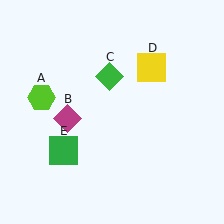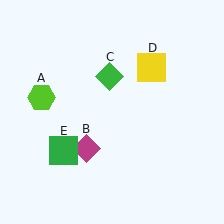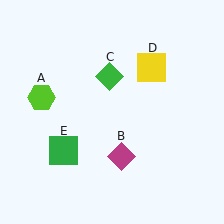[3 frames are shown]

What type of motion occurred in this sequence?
The magenta diamond (object B) rotated counterclockwise around the center of the scene.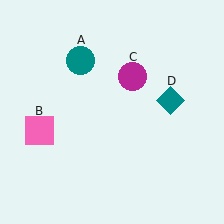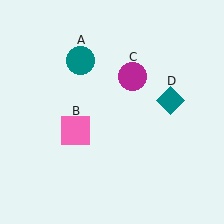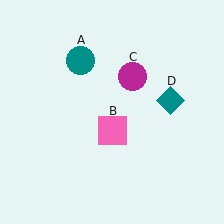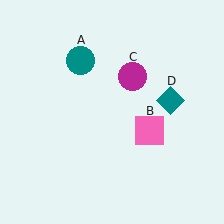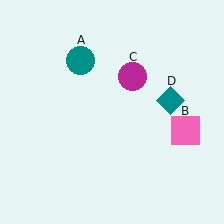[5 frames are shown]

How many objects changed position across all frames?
1 object changed position: pink square (object B).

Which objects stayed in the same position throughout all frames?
Teal circle (object A) and magenta circle (object C) and teal diamond (object D) remained stationary.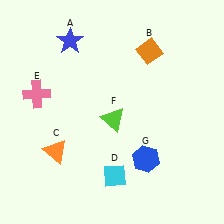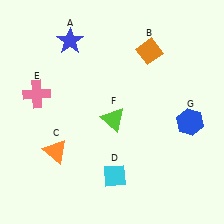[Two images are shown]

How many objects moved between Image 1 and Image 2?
1 object moved between the two images.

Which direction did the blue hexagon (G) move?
The blue hexagon (G) moved right.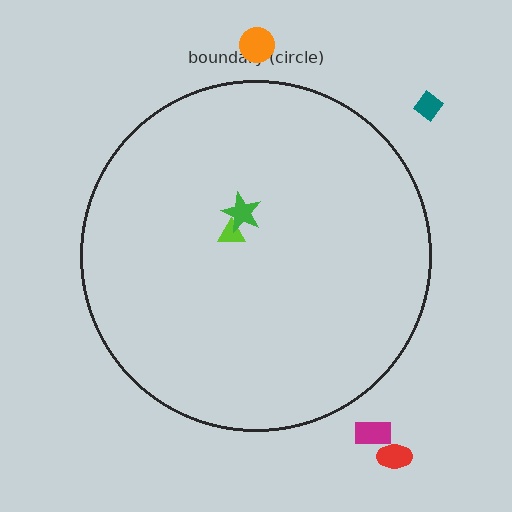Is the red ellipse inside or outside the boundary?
Outside.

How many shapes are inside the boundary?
2 inside, 4 outside.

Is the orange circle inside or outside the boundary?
Outside.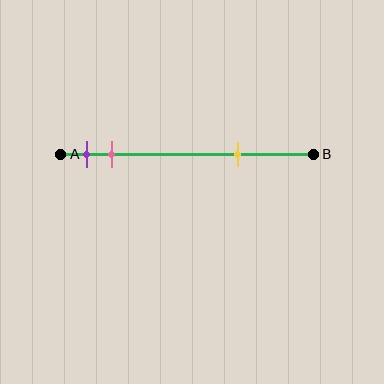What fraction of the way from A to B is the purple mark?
The purple mark is approximately 10% (0.1) of the way from A to B.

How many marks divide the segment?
There are 3 marks dividing the segment.